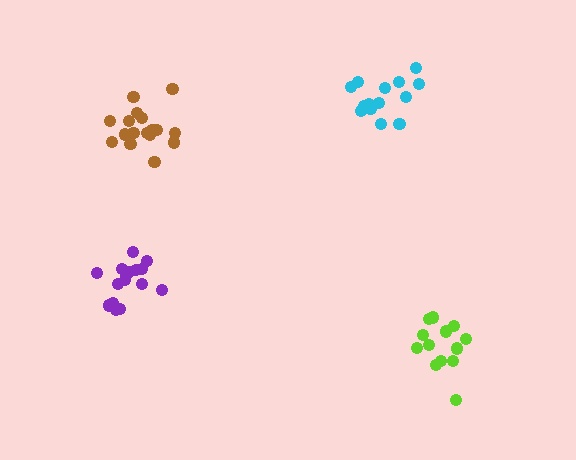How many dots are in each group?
Group 1: 17 dots, Group 2: 16 dots, Group 3: 13 dots, Group 4: 16 dots (62 total).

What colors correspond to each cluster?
The clusters are colored: brown, purple, lime, cyan.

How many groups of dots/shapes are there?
There are 4 groups.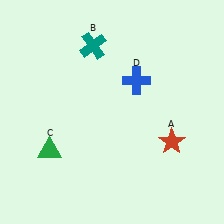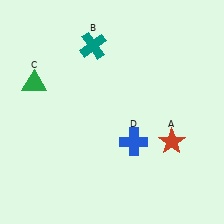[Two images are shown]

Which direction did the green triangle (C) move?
The green triangle (C) moved up.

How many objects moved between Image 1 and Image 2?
2 objects moved between the two images.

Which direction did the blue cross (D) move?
The blue cross (D) moved down.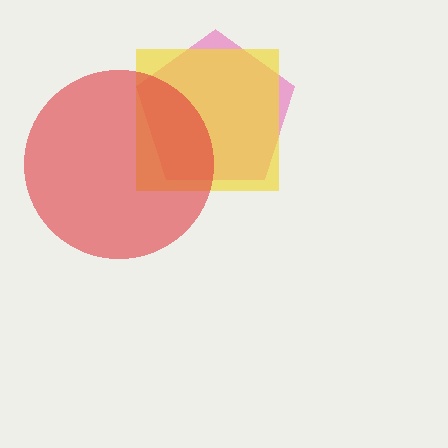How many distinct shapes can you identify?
There are 3 distinct shapes: a pink pentagon, a yellow square, a red circle.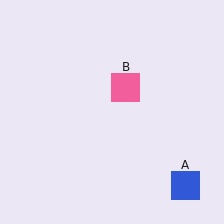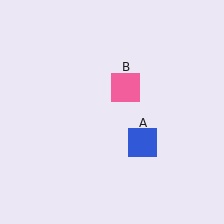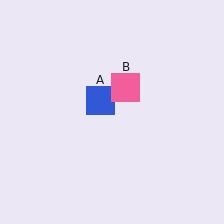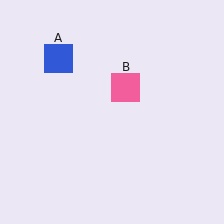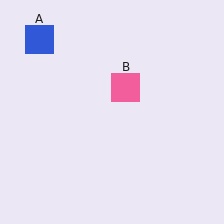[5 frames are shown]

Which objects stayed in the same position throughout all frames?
Pink square (object B) remained stationary.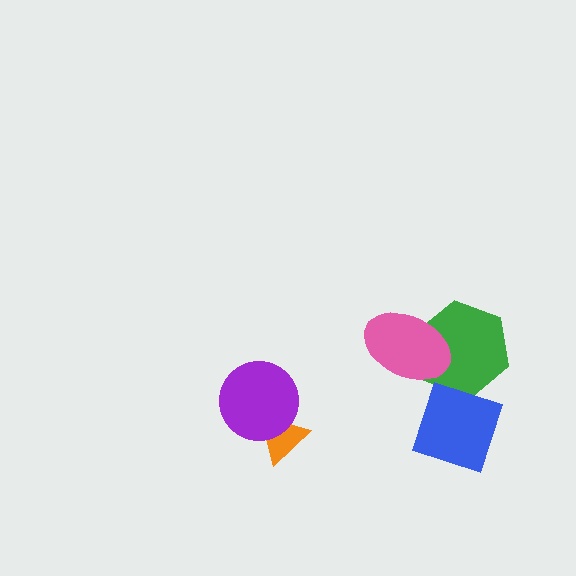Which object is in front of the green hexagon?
The pink ellipse is in front of the green hexagon.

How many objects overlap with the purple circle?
1 object overlaps with the purple circle.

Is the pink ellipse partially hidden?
No, no other shape covers it.